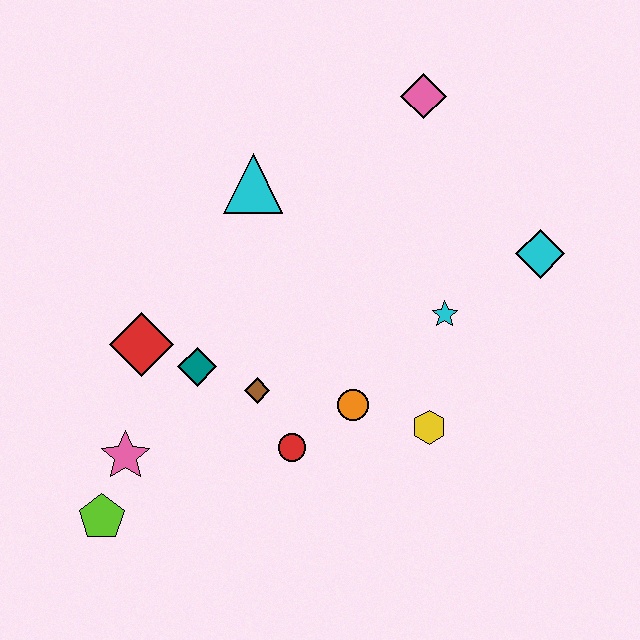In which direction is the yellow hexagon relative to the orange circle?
The yellow hexagon is to the right of the orange circle.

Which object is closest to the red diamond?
The teal diamond is closest to the red diamond.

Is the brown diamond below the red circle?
No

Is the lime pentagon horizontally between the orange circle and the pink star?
No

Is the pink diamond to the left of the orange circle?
No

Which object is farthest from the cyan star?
The lime pentagon is farthest from the cyan star.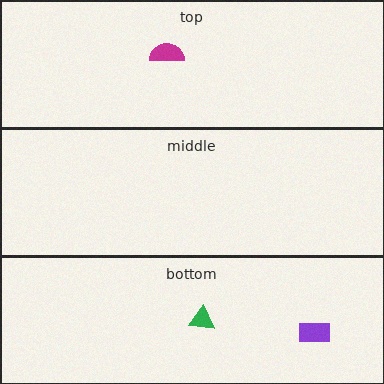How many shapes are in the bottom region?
2.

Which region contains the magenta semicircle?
The top region.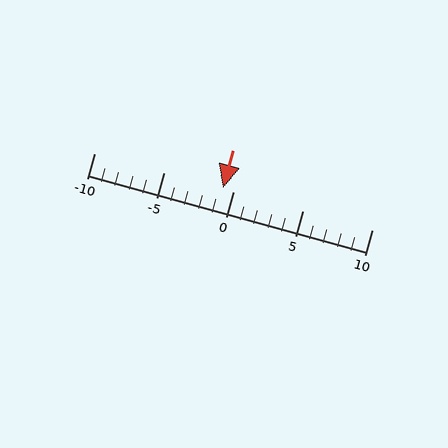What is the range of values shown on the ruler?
The ruler shows values from -10 to 10.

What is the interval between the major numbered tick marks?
The major tick marks are spaced 5 units apart.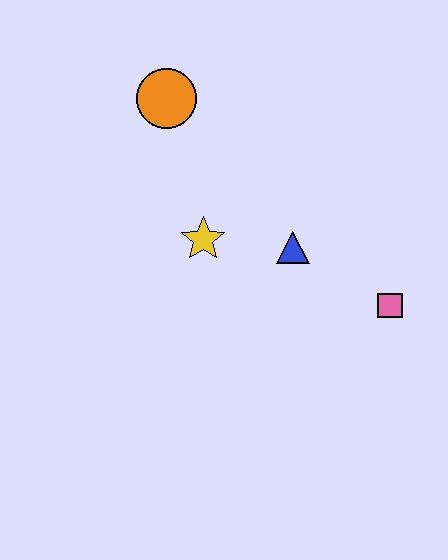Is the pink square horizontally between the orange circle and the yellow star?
No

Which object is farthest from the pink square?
The orange circle is farthest from the pink square.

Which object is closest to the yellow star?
The blue triangle is closest to the yellow star.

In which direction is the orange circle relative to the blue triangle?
The orange circle is above the blue triangle.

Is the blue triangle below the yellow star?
Yes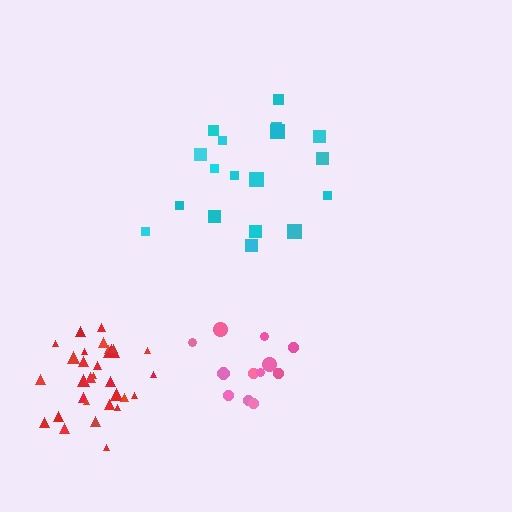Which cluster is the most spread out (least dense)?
Cyan.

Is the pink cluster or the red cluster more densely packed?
Red.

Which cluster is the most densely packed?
Red.